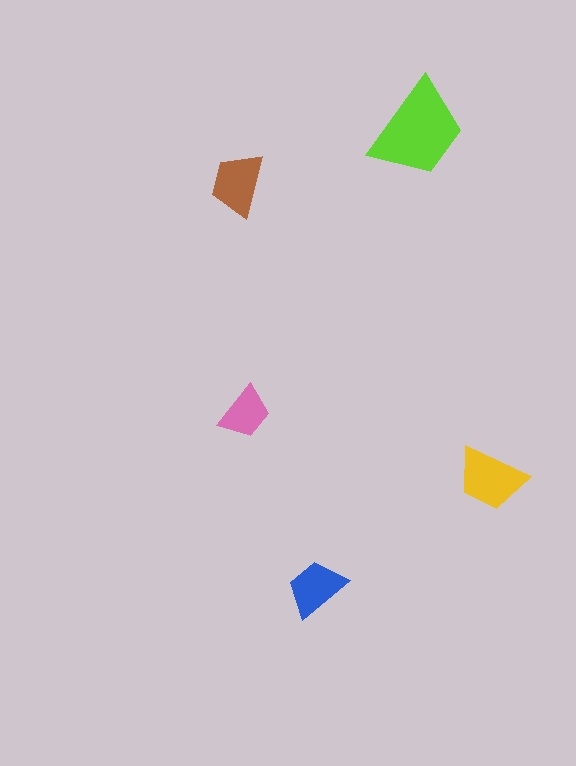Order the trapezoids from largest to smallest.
the lime one, the yellow one, the brown one, the blue one, the pink one.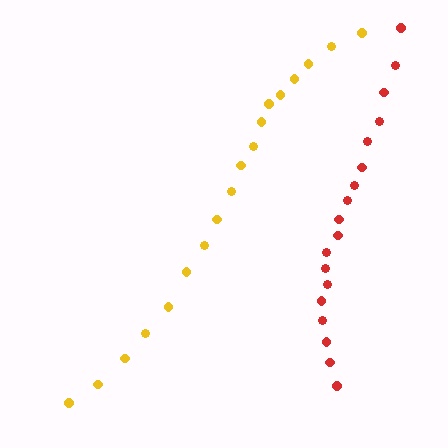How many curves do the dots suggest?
There are 2 distinct paths.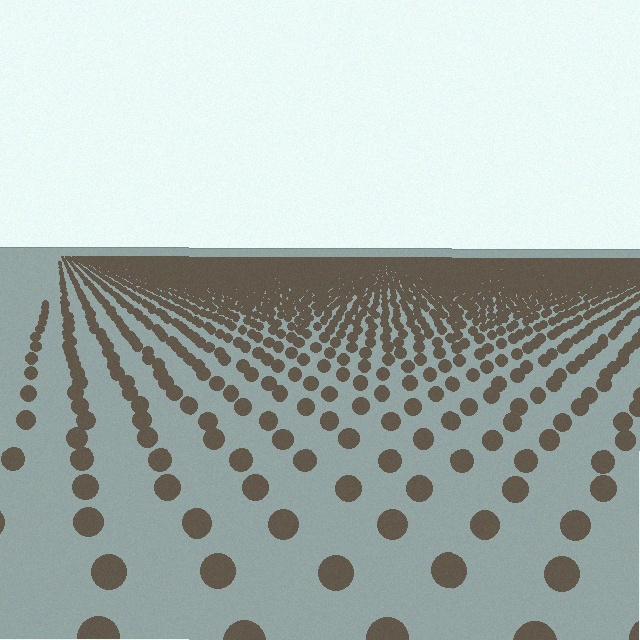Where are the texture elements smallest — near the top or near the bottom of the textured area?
Near the top.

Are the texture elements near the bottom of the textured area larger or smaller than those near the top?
Larger. Near the bottom, elements are closer to the viewer and appear at a bigger on-screen size.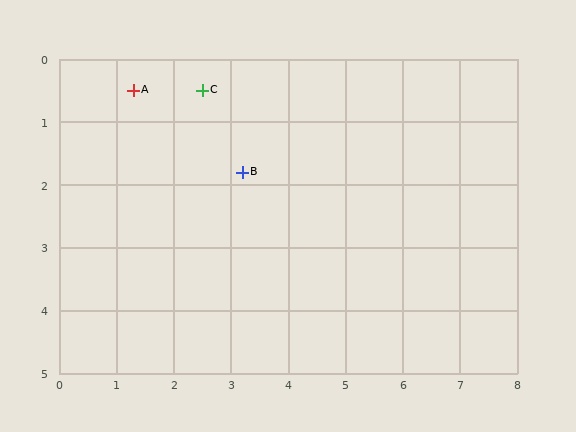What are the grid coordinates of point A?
Point A is at approximately (1.3, 0.5).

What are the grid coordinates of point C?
Point C is at approximately (2.5, 0.5).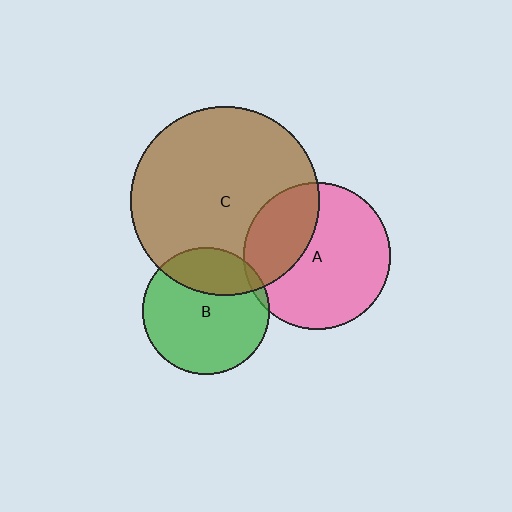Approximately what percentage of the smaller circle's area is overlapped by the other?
Approximately 5%.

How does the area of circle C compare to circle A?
Approximately 1.6 times.